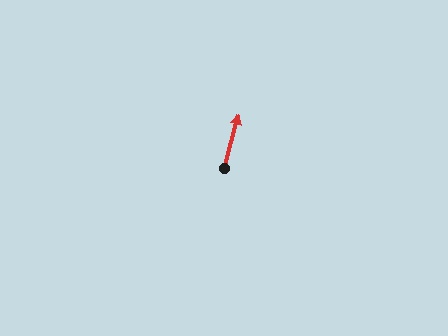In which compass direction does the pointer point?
North.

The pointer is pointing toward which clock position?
Roughly 1 o'clock.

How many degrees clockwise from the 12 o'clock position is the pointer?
Approximately 15 degrees.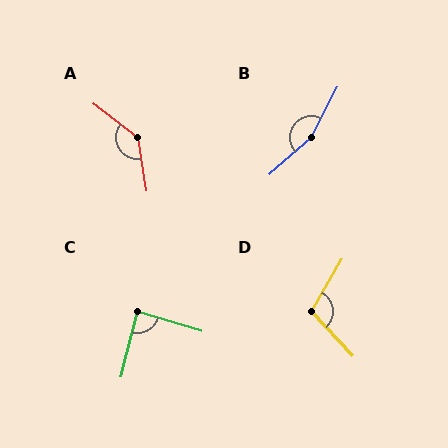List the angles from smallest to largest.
C (87°), D (107°), A (137°), B (159°).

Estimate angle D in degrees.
Approximately 107 degrees.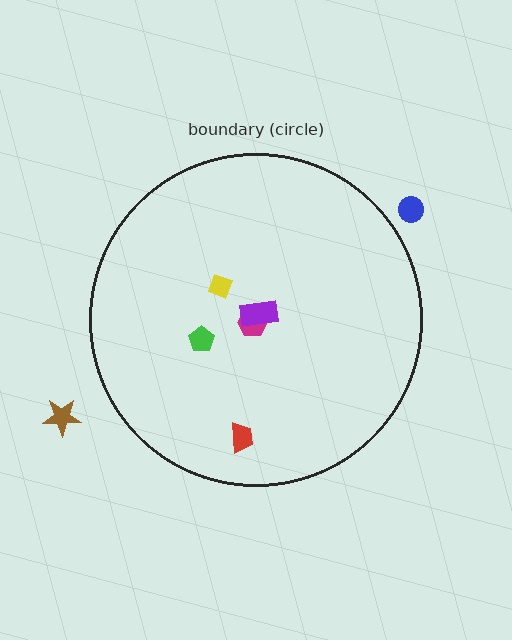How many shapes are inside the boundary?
5 inside, 2 outside.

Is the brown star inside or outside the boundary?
Outside.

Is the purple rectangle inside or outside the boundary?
Inside.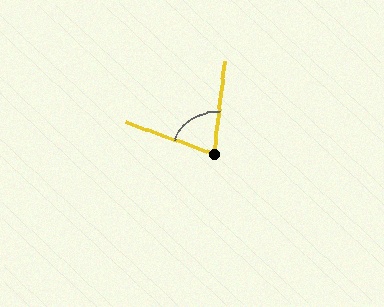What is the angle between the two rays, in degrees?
Approximately 76 degrees.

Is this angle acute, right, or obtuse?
It is acute.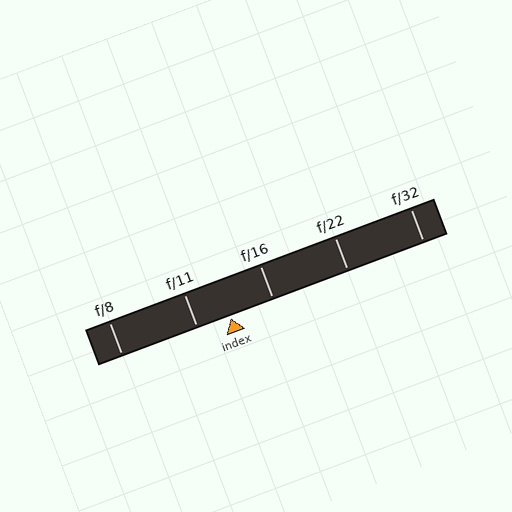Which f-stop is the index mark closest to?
The index mark is closest to f/11.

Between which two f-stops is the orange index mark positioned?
The index mark is between f/11 and f/16.